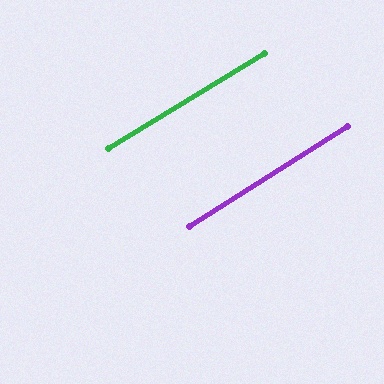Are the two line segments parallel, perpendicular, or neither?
Parallel — their directions differ by only 0.8°.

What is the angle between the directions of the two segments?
Approximately 1 degree.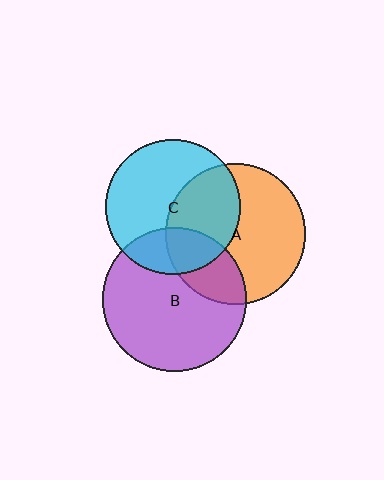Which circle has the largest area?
Circle B (purple).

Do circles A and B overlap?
Yes.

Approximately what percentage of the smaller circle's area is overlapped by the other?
Approximately 25%.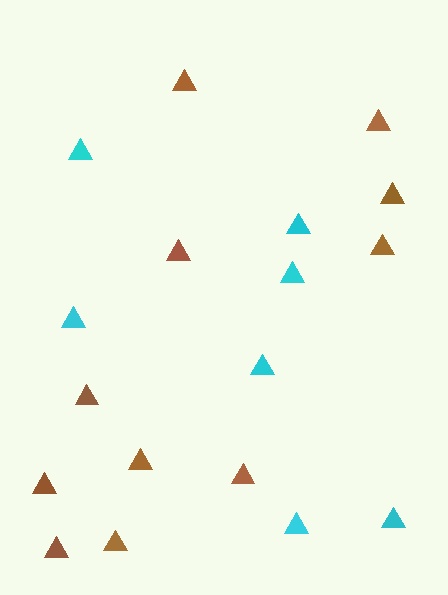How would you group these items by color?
There are 2 groups: one group of brown triangles (11) and one group of cyan triangles (7).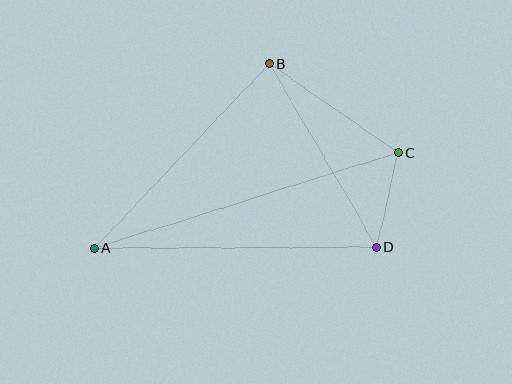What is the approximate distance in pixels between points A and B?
The distance between A and B is approximately 254 pixels.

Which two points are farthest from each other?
Points A and C are farthest from each other.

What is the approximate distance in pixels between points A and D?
The distance between A and D is approximately 282 pixels.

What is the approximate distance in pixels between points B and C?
The distance between B and C is approximately 157 pixels.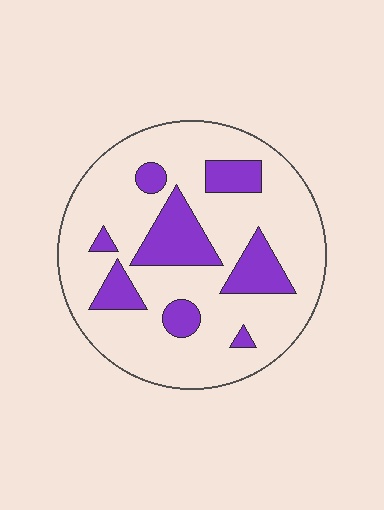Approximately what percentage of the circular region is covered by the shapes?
Approximately 20%.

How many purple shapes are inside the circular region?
8.